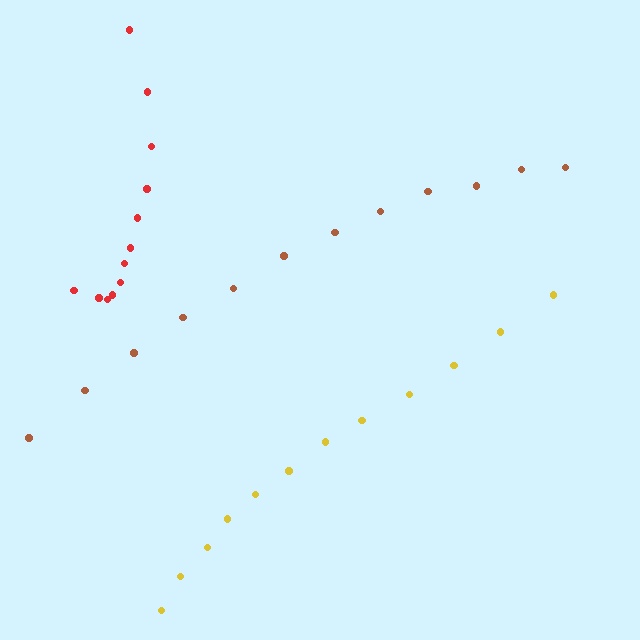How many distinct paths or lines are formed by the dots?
There are 3 distinct paths.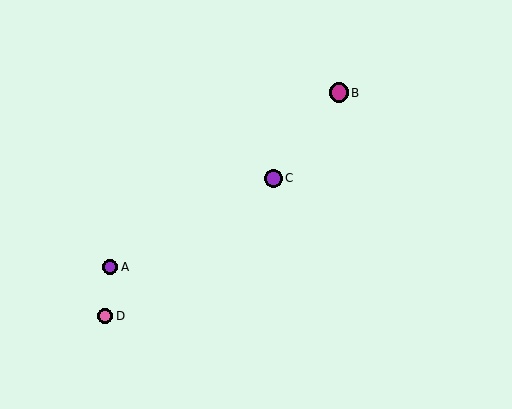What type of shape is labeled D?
Shape D is a pink circle.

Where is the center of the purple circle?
The center of the purple circle is at (110, 267).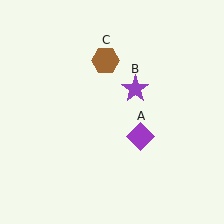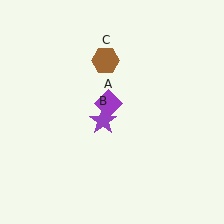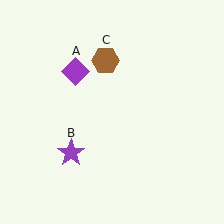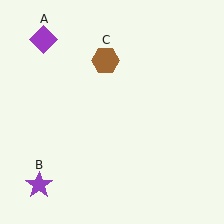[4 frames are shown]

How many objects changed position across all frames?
2 objects changed position: purple diamond (object A), purple star (object B).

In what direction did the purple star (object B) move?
The purple star (object B) moved down and to the left.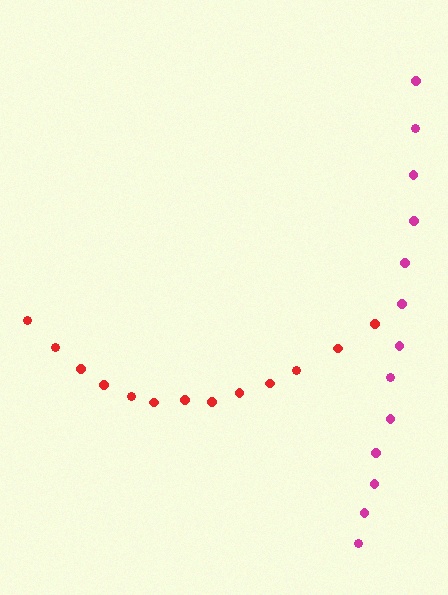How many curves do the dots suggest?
There are 2 distinct paths.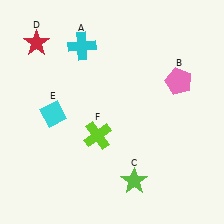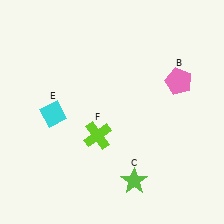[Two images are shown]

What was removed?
The cyan cross (A), the red star (D) were removed in Image 2.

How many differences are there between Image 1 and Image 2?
There are 2 differences between the two images.